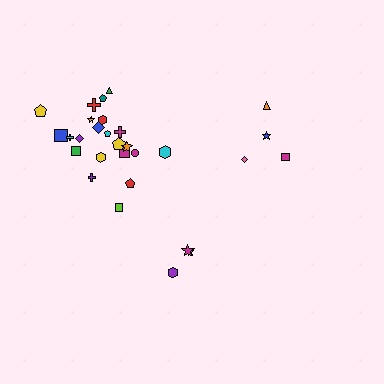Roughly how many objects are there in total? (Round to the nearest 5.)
Roughly 30 objects in total.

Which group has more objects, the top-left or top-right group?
The top-left group.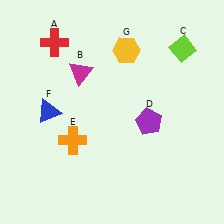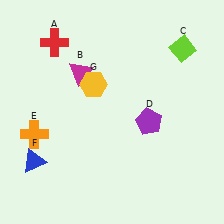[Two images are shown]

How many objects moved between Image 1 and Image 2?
3 objects moved between the two images.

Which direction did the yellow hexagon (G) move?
The yellow hexagon (G) moved down.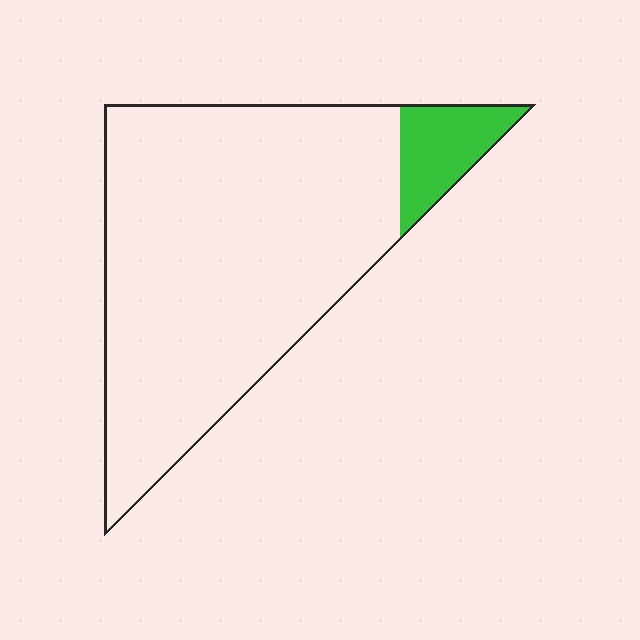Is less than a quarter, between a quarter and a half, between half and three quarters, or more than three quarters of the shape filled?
Less than a quarter.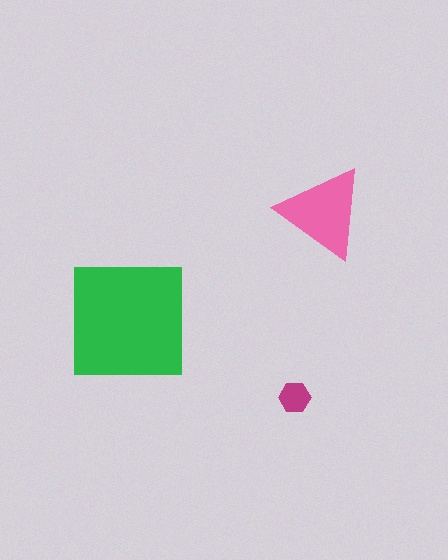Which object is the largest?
The green square.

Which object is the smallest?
The magenta hexagon.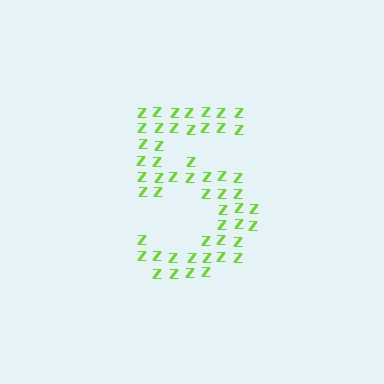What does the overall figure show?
The overall figure shows the digit 5.